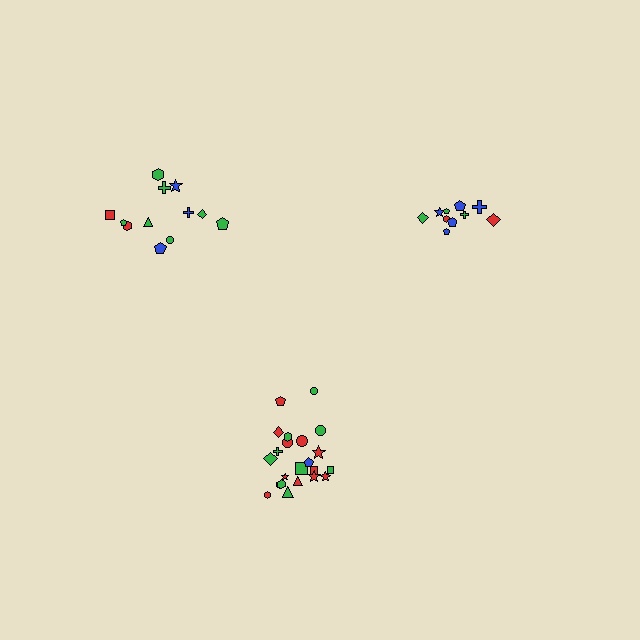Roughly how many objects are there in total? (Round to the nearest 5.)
Roughly 45 objects in total.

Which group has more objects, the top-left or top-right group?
The top-left group.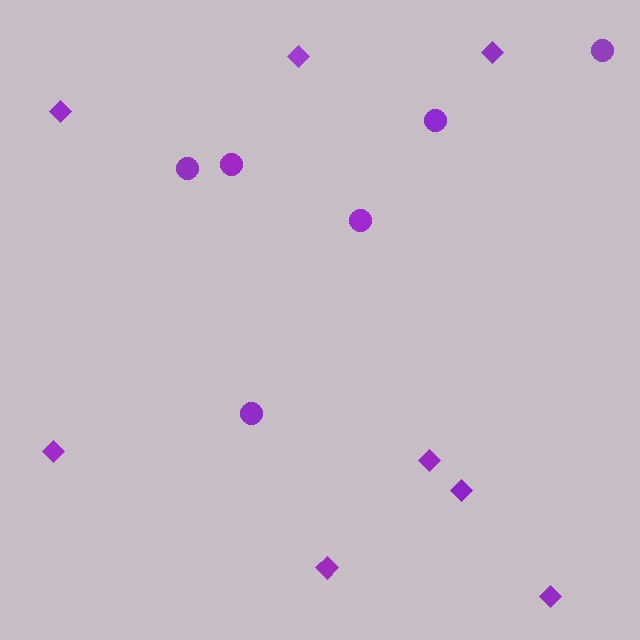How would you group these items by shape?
There are 2 groups: one group of circles (6) and one group of diamonds (8).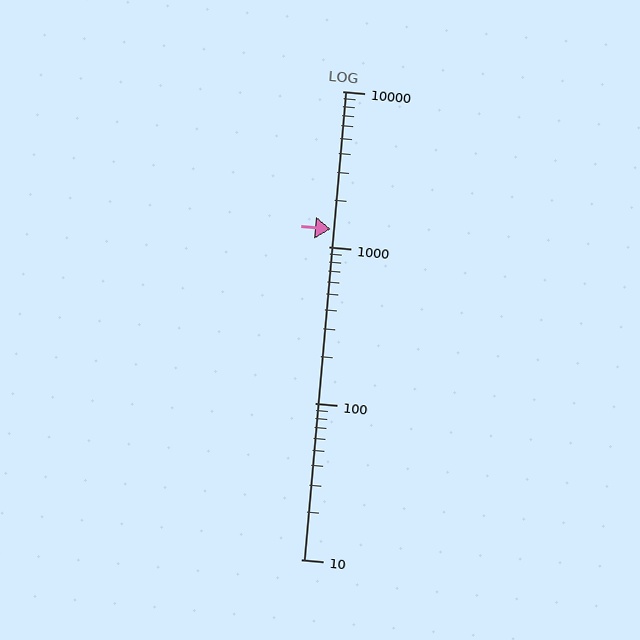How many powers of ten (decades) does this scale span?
The scale spans 3 decades, from 10 to 10000.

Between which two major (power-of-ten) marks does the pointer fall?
The pointer is between 1000 and 10000.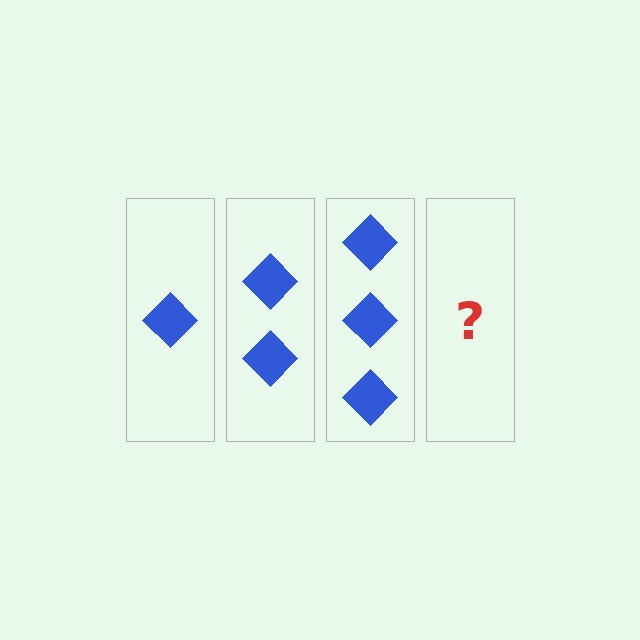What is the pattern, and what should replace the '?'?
The pattern is that each step adds one more diamond. The '?' should be 4 diamonds.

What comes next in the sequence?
The next element should be 4 diamonds.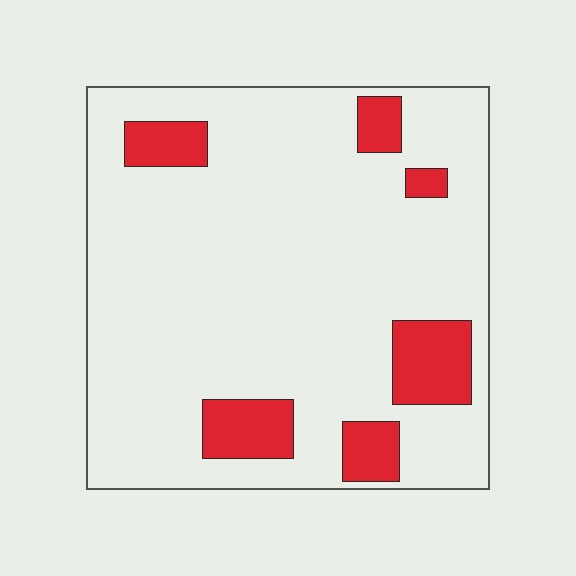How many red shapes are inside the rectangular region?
6.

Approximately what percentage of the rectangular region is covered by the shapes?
Approximately 15%.